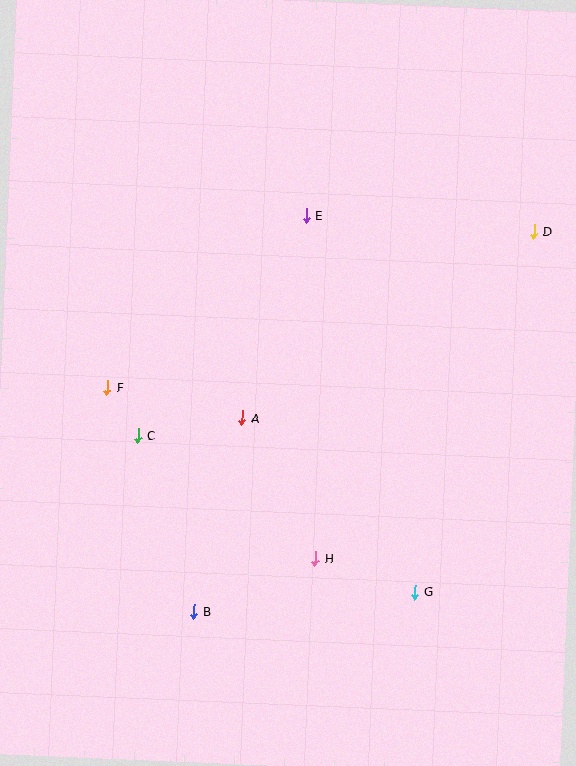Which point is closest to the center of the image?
Point A at (242, 418) is closest to the center.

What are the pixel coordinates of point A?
Point A is at (242, 418).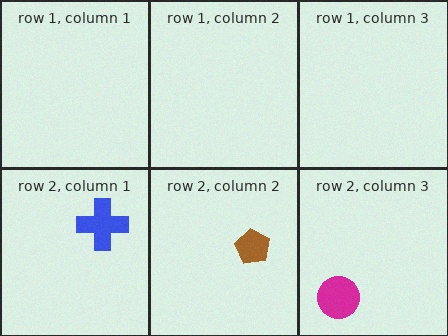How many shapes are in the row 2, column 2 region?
1.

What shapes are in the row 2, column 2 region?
The brown pentagon.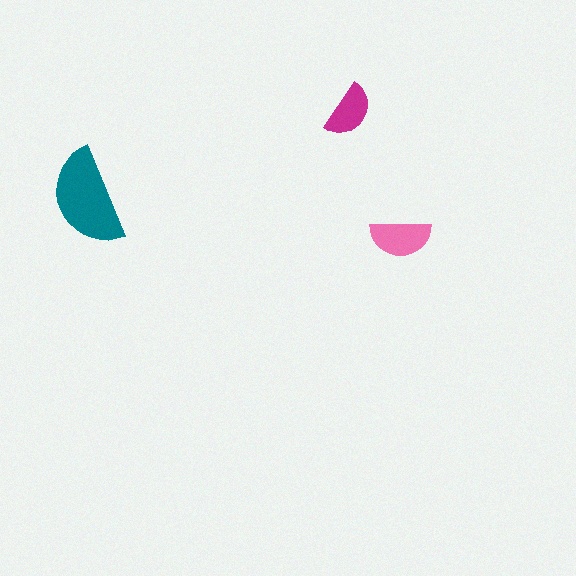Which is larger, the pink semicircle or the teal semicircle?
The teal one.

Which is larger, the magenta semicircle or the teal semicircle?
The teal one.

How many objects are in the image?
There are 3 objects in the image.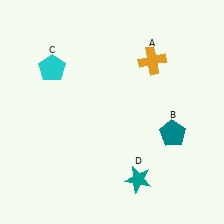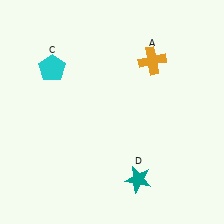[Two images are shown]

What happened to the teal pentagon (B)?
The teal pentagon (B) was removed in Image 2. It was in the bottom-right area of Image 1.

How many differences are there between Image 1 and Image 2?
There is 1 difference between the two images.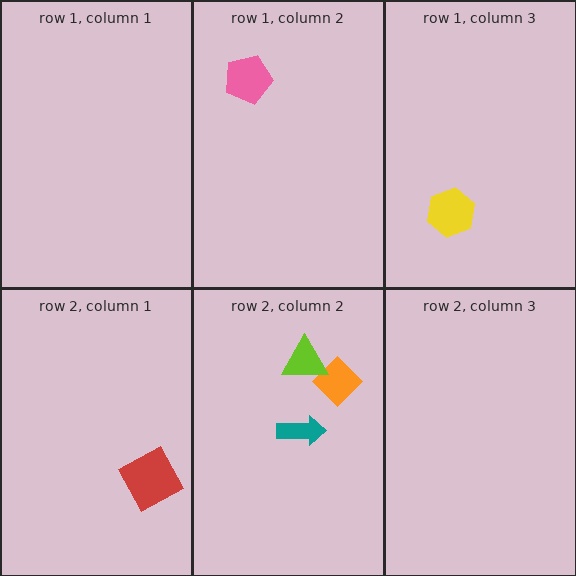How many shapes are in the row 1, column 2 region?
1.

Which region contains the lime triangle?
The row 2, column 2 region.